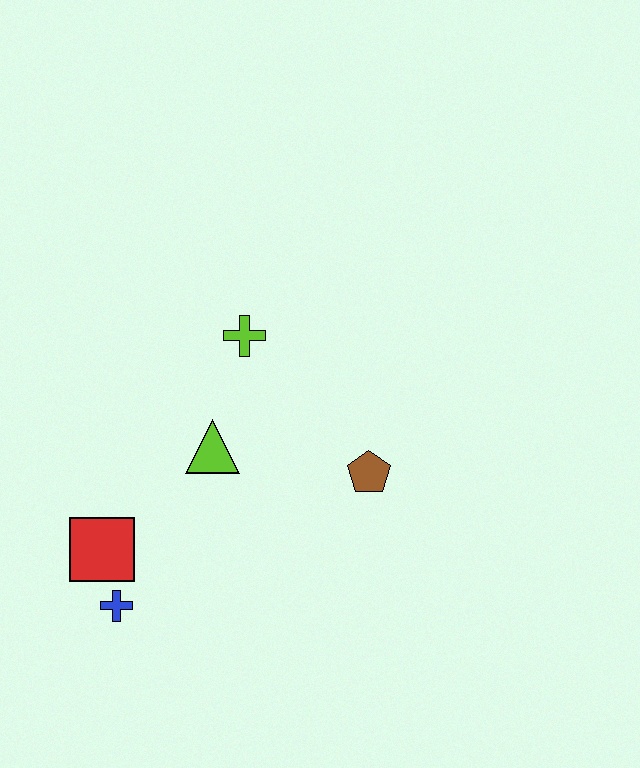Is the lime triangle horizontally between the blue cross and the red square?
No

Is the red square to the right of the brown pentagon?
No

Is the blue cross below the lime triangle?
Yes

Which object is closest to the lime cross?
The lime triangle is closest to the lime cross.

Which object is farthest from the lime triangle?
The blue cross is farthest from the lime triangle.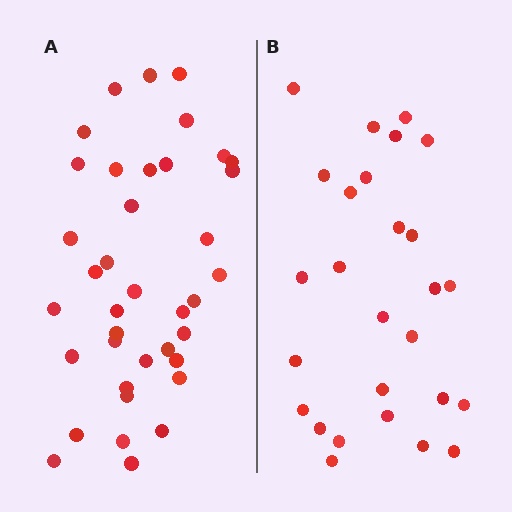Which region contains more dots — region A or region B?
Region A (the left region) has more dots.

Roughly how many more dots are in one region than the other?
Region A has roughly 12 or so more dots than region B.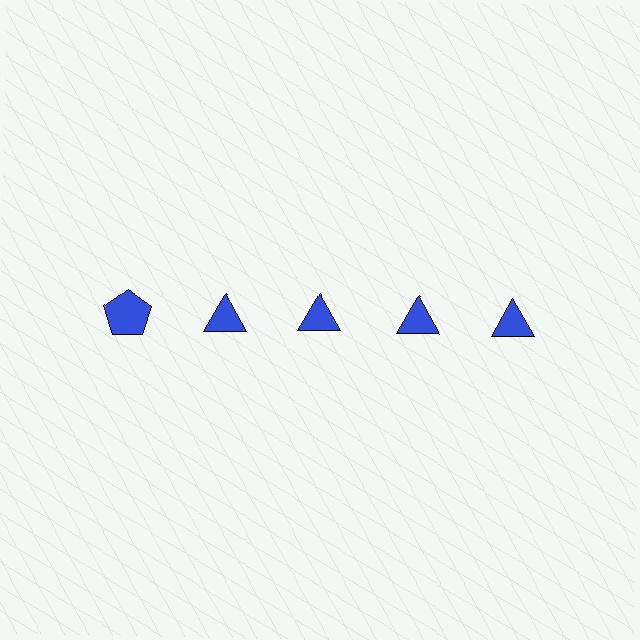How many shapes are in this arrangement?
There are 5 shapes arranged in a grid pattern.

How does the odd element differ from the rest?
It has a different shape: pentagon instead of triangle.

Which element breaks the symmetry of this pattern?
The blue pentagon in the top row, leftmost column breaks the symmetry. All other shapes are blue triangles.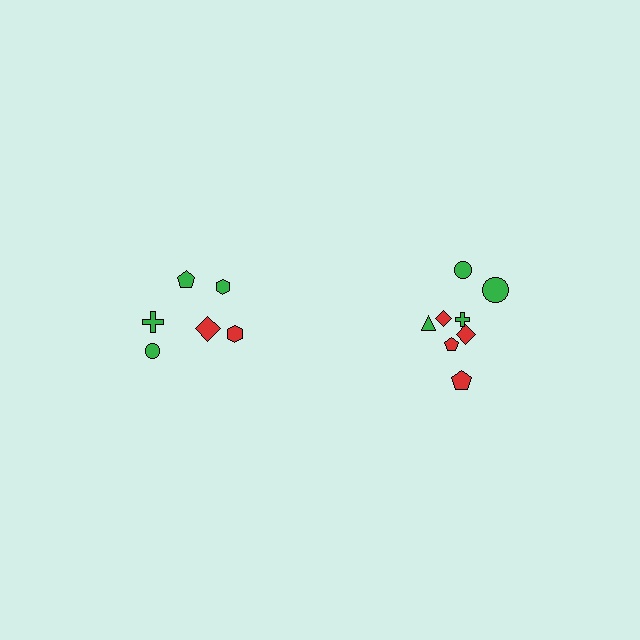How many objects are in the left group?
There are 6 objects.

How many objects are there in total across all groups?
There are 14 objects.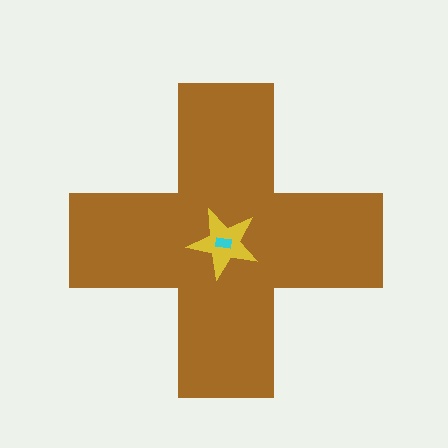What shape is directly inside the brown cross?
The yellow star.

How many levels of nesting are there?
3.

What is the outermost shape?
The brown cross.